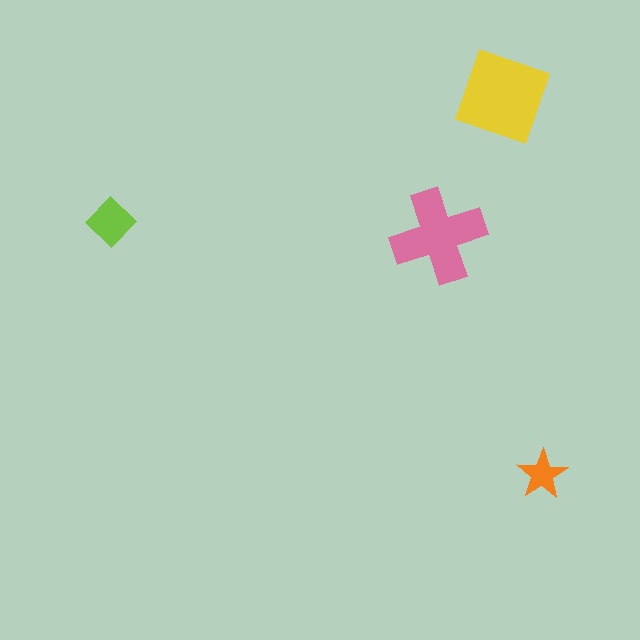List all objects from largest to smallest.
The yellow square, the pink cross, the lime diamond, the orange star.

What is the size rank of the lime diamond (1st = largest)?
3rd.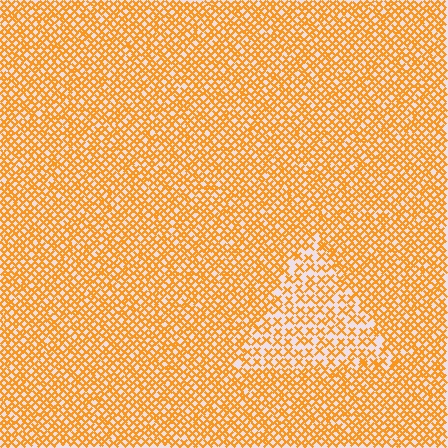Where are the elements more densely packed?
The elements are more densely packed outside the triangle boundary.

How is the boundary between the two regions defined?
The boundary is defined by a change in element density (approximately 1.8x ratio). All elements are the same color, size, and shape.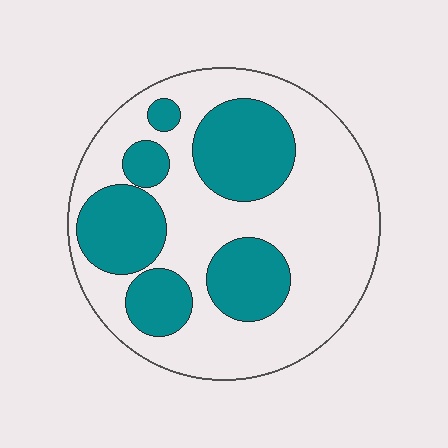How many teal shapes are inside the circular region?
6.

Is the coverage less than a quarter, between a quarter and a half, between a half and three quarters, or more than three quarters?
Between a quarter and a half.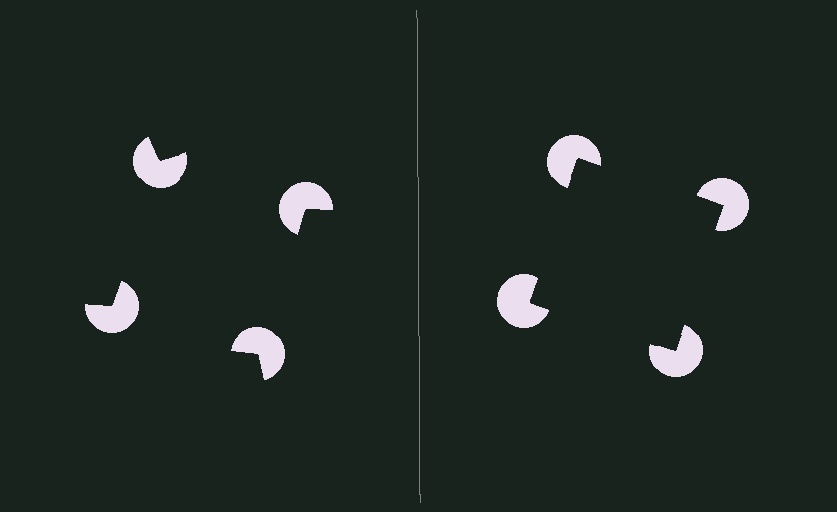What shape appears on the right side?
An illusory square.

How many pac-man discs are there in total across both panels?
8 — 4 on each side.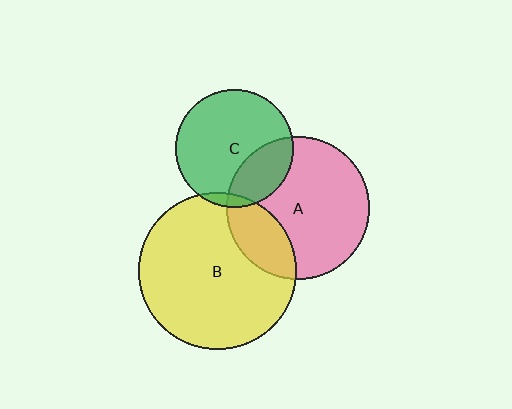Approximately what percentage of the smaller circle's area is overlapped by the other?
Approximately 20%.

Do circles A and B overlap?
Yes.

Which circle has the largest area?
Circle B (yellow).